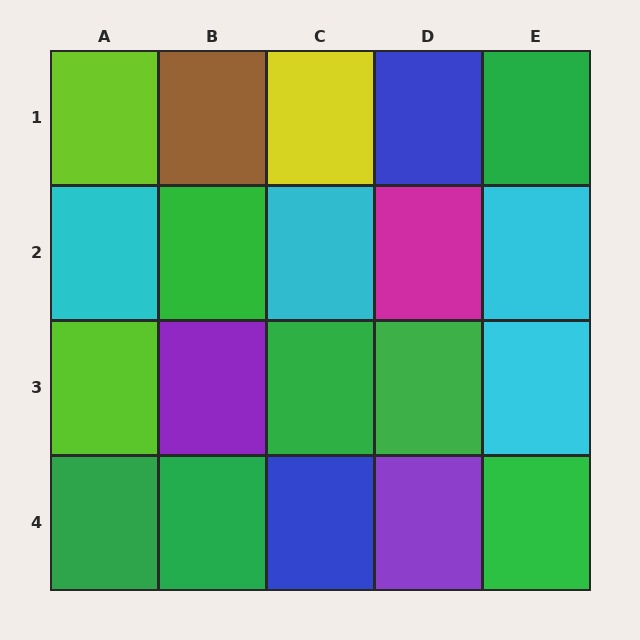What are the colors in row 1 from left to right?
Lime, brown, yellow, blue, green.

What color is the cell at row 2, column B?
Green.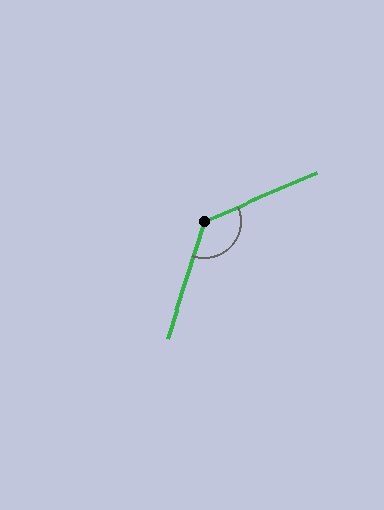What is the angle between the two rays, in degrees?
Approximately 131 degrees.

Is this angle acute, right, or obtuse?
It is obtuse.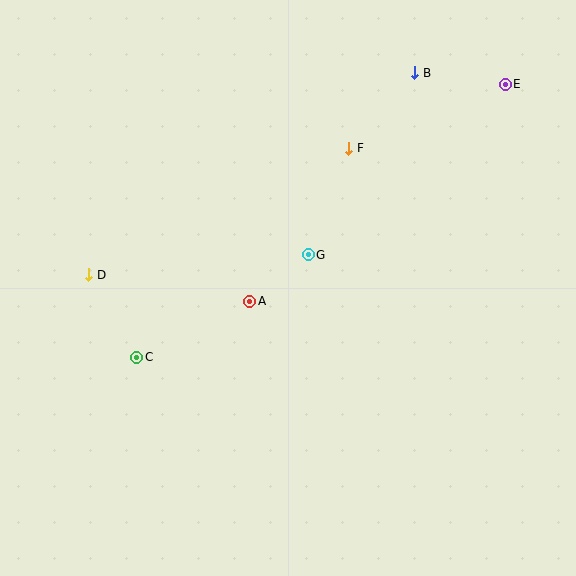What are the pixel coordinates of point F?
Point F is at (349, 148).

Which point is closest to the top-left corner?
Point D is closest to the top-left corner.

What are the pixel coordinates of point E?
Point E is at (505, 84).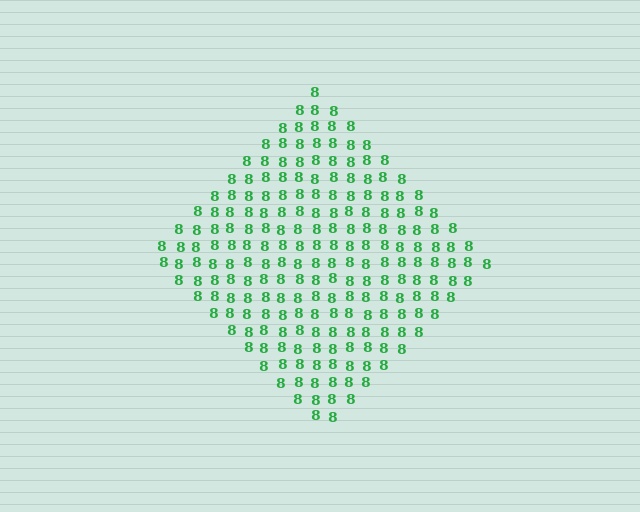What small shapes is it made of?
It is made of small digit 8's.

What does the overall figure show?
The overall figure shows a diamond.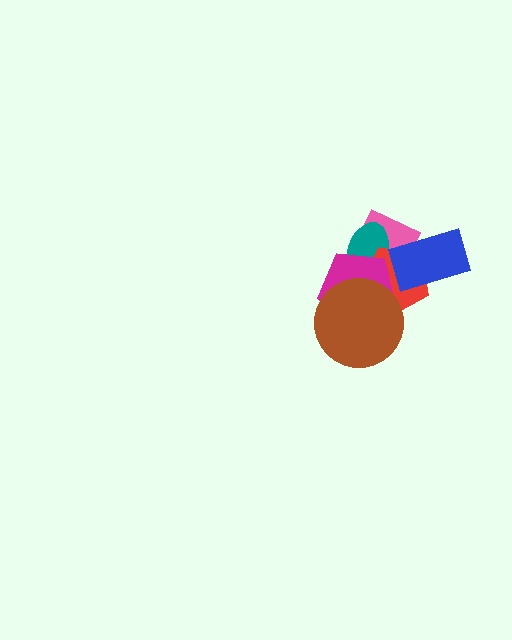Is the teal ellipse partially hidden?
Yes, it is partially covered by another shape.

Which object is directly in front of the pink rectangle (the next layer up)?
The teal ellipse is directly in front of the pink rectangle.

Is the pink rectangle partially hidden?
Yes, it is partially covered by another shape.